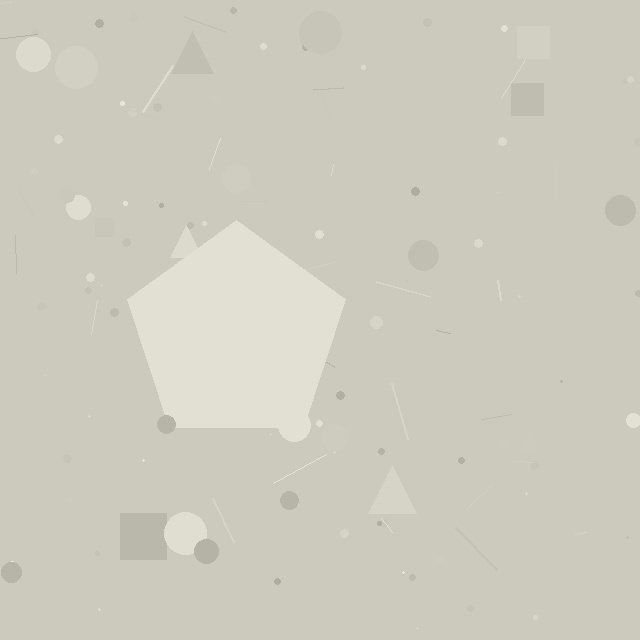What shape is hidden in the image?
A pentagon is hidden in the image.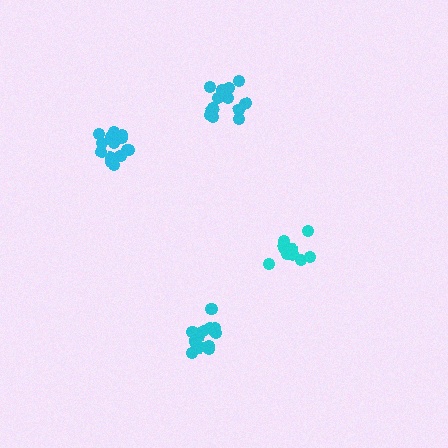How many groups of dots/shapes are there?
There are 4 groups.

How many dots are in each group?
Group 1: 10 dots, Group 2: 13 dots, Group 3: 14 dots, Group 4: 15 dots (52 total).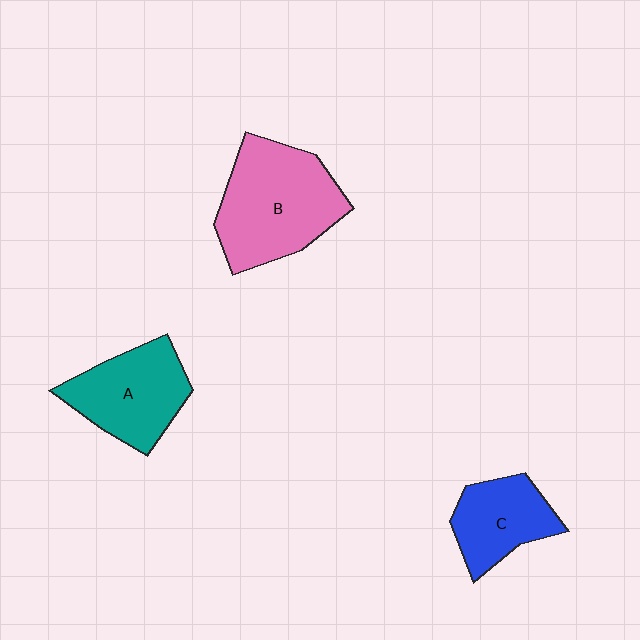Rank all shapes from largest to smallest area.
From largest to smallest: B (pink), A (teal), C (blue).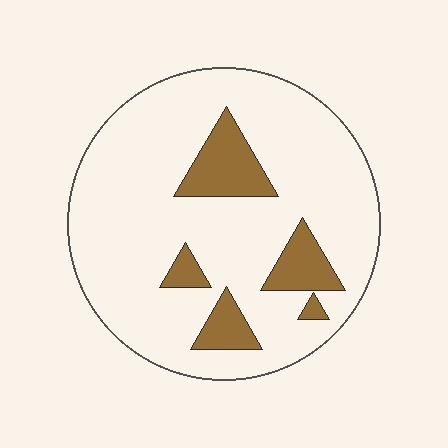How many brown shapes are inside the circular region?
5.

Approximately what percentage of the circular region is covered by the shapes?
Approximately 15%.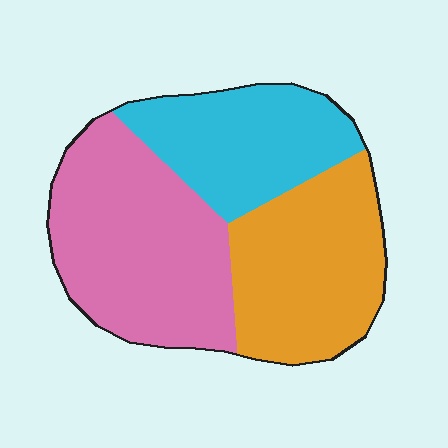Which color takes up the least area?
Cyan, at roughly 25%.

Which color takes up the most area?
Pink, at roughly 40%.